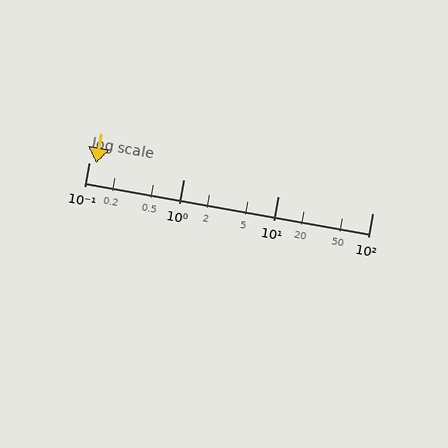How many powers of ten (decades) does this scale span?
The scale spans 3 decades, from 0.1 to 100.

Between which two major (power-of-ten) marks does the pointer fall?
The pointer is between 0.1 and 1.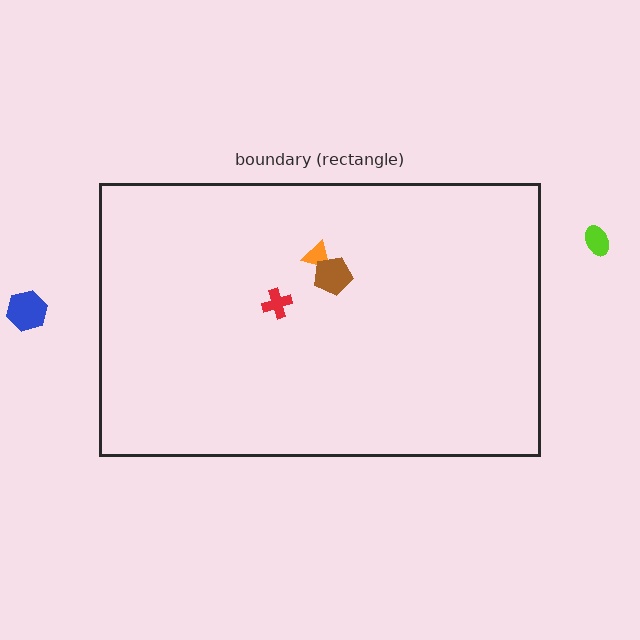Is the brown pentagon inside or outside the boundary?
Inside.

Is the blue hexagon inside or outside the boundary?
Outside.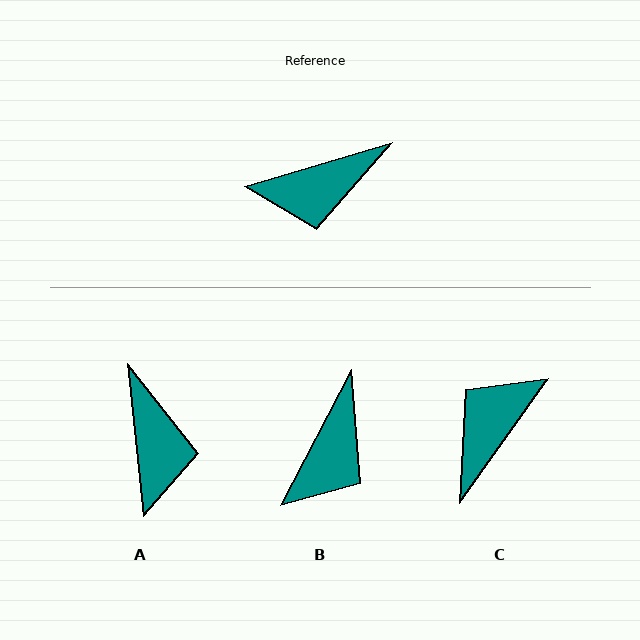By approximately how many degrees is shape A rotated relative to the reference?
Approximately 80 degrees counter-clockwise.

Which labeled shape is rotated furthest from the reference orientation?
C, about 142 degrees away.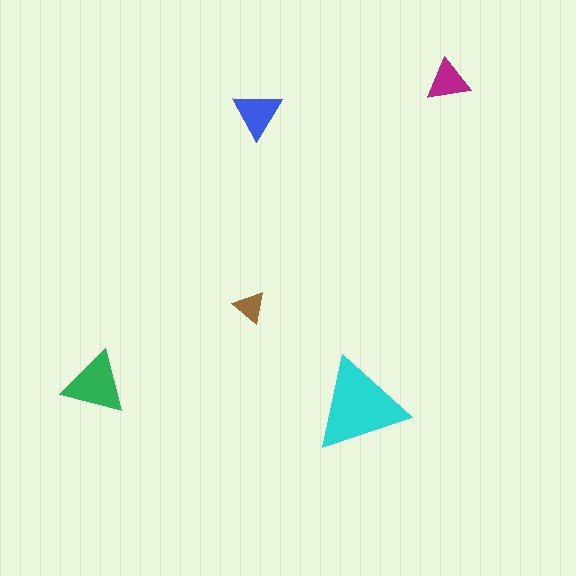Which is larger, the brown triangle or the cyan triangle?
The cyan one.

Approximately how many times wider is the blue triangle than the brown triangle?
About 1.5 times wider.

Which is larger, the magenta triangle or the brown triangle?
The magenta one.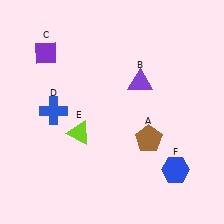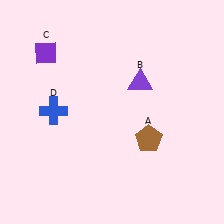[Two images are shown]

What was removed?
The blue hexagon (F), the lime triangle (E) were removed in Image 2.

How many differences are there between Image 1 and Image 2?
There are 2 differences between the two images.